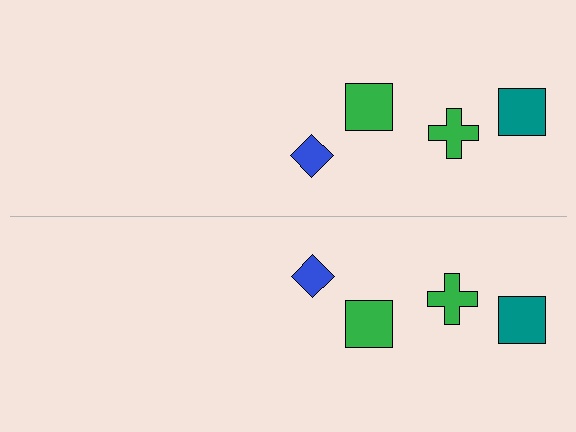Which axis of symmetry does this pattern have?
The pattern has a horizontal axis of symmetry running through the center of the image.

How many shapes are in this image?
There are 8 shapes in this image.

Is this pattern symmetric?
Yes, this pattern has bilateral (reflection) symmetry.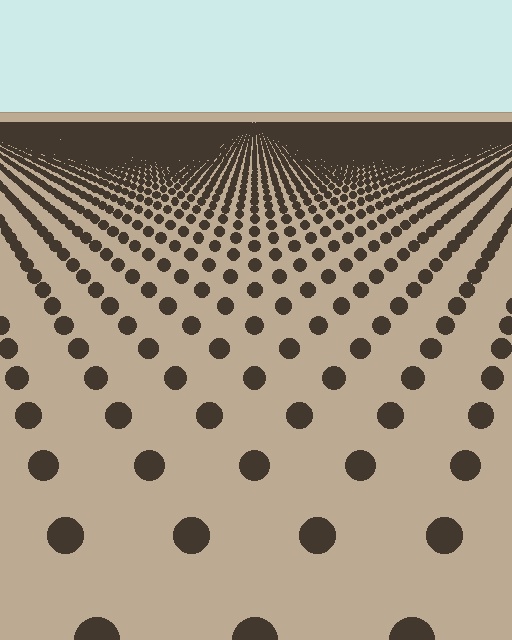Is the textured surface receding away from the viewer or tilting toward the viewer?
The surface is receding away from the viewer. Texture elements get smaller and denser toward the top.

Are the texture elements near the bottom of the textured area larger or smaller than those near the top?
Larger. Near the bottom, elements are closer to the viewer and appear at a bigger on-screen size.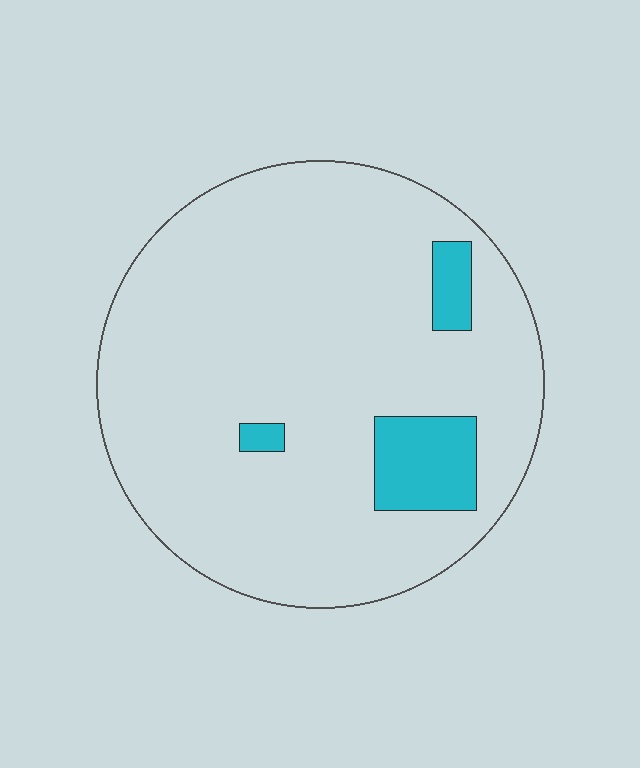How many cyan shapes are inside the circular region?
3.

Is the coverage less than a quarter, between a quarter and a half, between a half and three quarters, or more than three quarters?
Less than a quarter.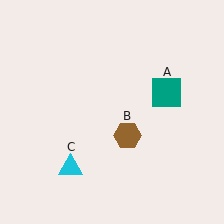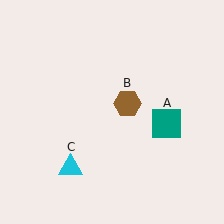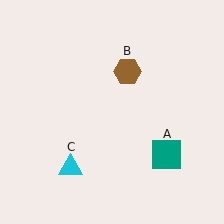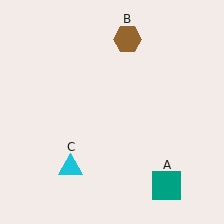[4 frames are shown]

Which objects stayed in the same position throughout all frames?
Cyan triangle (object C) remained stationary.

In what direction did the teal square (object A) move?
The teal square (object A) moved down.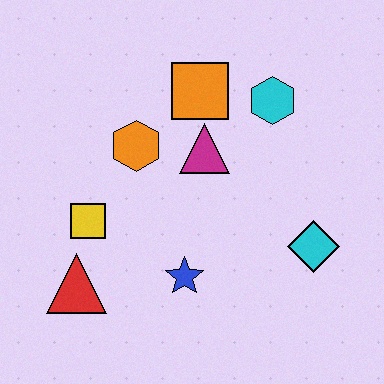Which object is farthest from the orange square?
The red triangle is farthest from the orange square.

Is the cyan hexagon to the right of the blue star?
Yes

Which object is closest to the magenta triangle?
The orange square is closest to the magenta triangle.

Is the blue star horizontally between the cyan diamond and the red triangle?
Yes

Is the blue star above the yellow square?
No